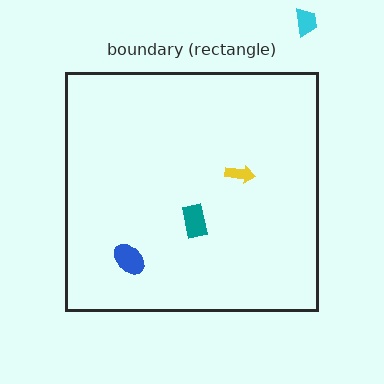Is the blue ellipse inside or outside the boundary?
Inside.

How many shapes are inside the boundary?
3 inside, 1 outside.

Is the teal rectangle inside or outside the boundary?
Inside.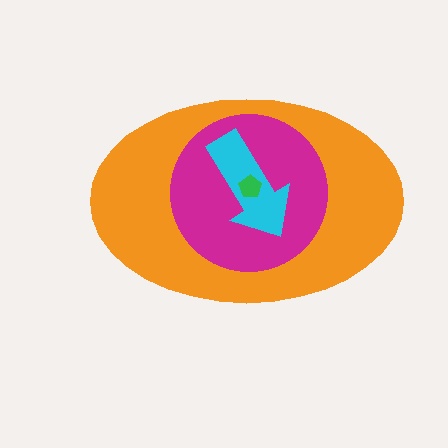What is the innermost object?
The green pentagon.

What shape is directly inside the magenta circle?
The cyan arrow.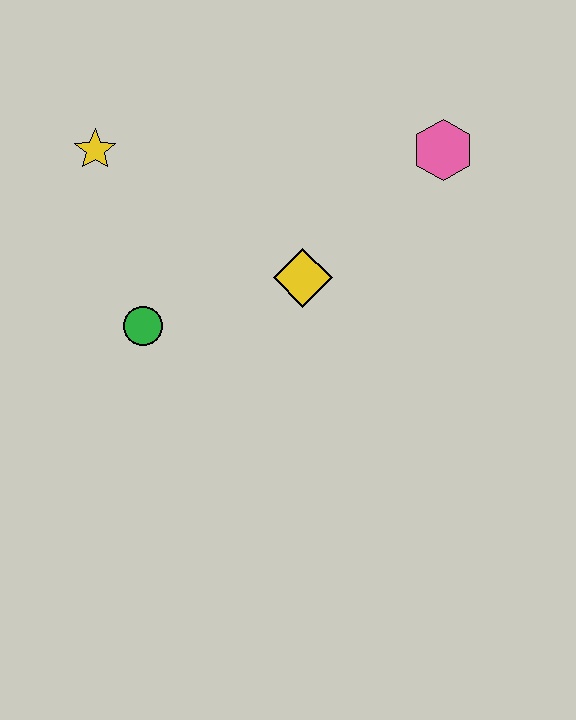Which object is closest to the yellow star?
The green circle is closest to the yellow star.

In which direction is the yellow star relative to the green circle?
The yellow star is above the green circle.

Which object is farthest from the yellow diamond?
The yellow star is farthest from the yellow diamond.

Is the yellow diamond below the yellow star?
Yes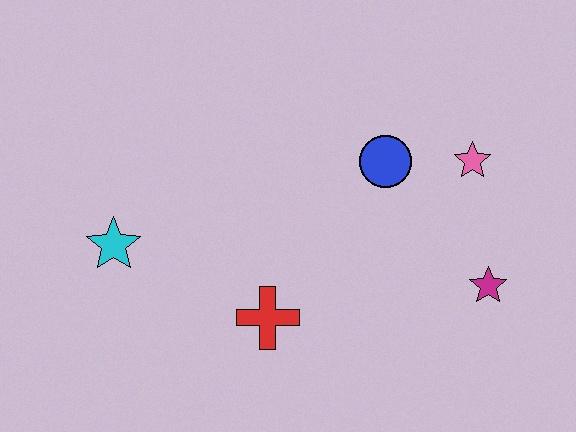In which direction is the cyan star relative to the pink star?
The cyan star is to the left of the pink star.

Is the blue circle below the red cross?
No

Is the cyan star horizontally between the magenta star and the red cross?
No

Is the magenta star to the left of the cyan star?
No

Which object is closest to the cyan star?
The red cross is closest to the cyan star.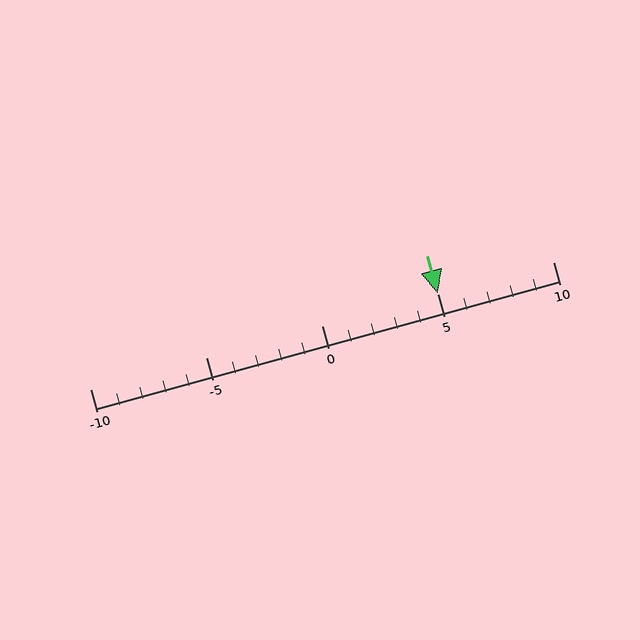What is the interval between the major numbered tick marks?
The major tick marks are spaced 5 units apart.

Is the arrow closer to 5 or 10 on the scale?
The arrow is closer to 5.